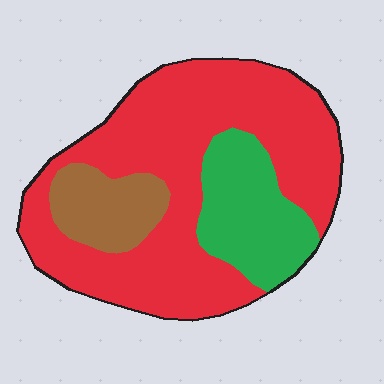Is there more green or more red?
Red.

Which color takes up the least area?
Brown, at roughly 15%.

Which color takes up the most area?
Red, at roughly 65%.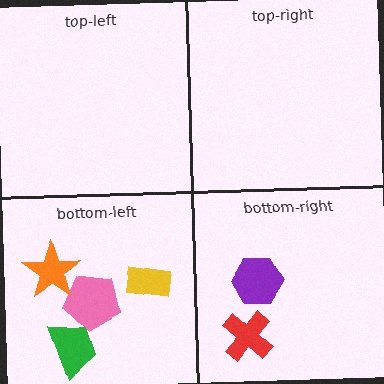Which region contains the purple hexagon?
The bottom-right region.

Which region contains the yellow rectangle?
The bottom-left region.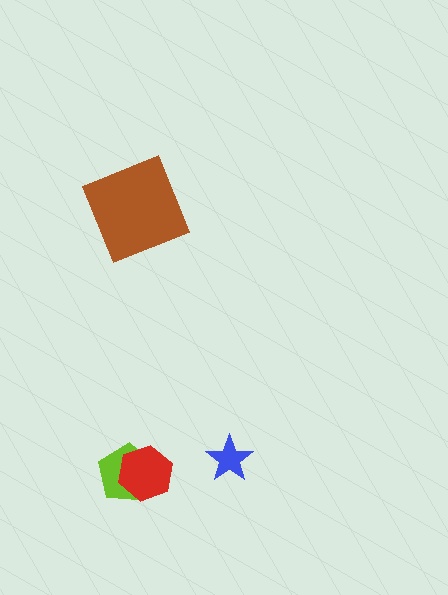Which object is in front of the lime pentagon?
The red hexagon is in front of the lime pentagon.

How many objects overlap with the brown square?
0 objects overlap with the brown square.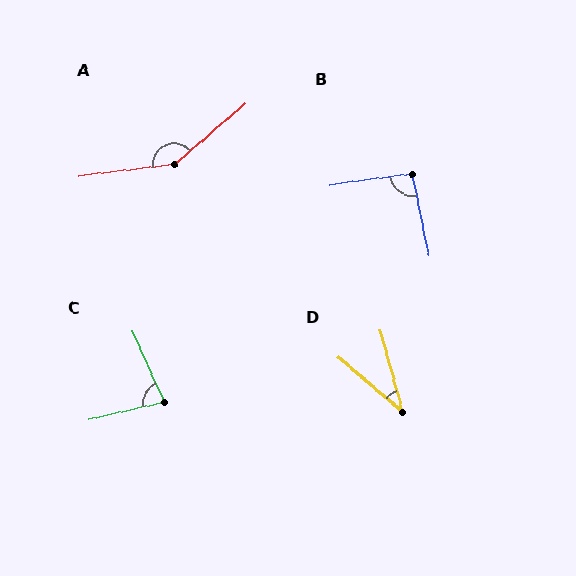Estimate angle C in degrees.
Approximately 79 degrees.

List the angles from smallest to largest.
D (34°), C (79°), B (93°), A (146°).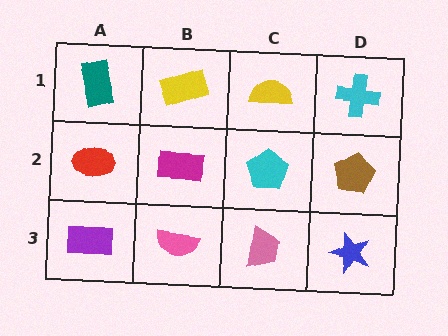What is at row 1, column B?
A yellow rectangle.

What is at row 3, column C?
A pink trapezoid.